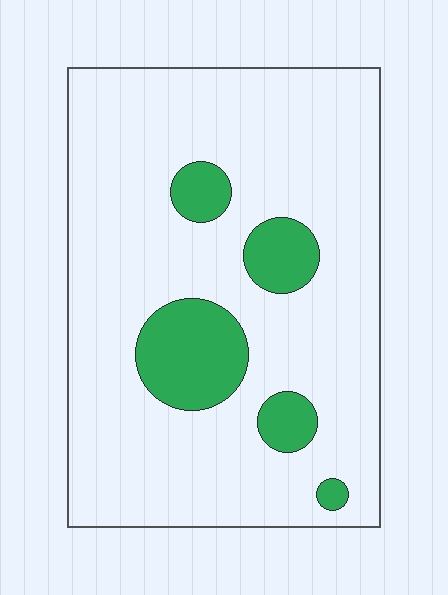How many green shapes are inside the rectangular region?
5.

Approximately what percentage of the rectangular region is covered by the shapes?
Approximately 15%.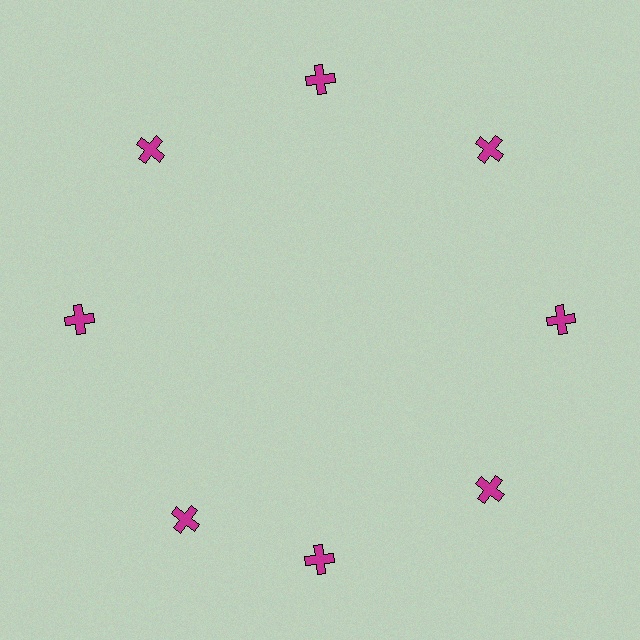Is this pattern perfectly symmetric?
No. The 8 magenta crosses are arranged in a ring, but one element near the 8 o'clock position is rotated out of alignment along the ring, breaking the 8-fold rotational symmetry.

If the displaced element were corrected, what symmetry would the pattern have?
It would have 8-fold rotational symmetry — the pattern would map onto itself every 45 degrees.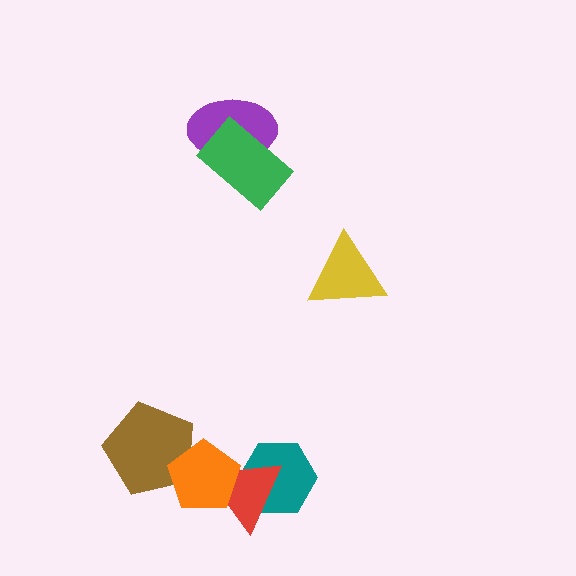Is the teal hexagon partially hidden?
Yes, it is partially covered by another shape.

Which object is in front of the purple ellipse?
The green rectangle is in front of the purple ellipse.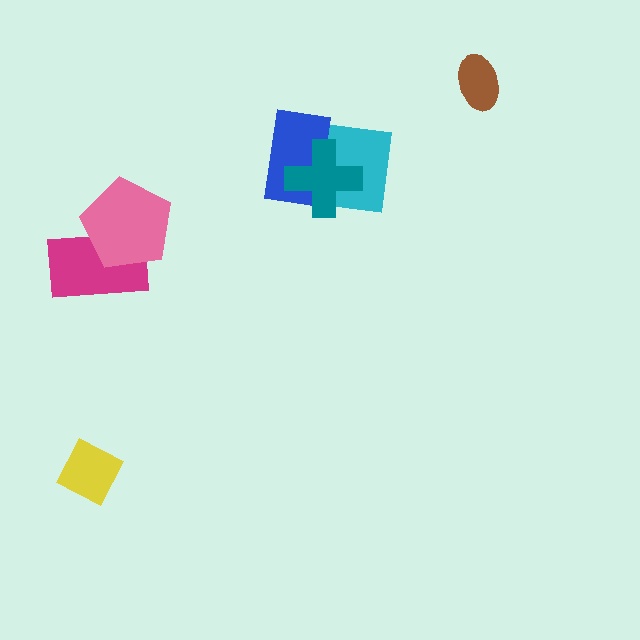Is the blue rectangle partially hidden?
Yes, it is partially covered by another shape.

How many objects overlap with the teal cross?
2 objects overlap with the teal cross.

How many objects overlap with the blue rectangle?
2 objects overlap with the blue rectangle.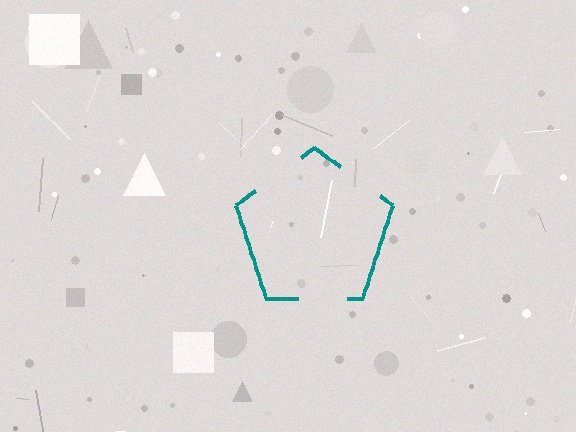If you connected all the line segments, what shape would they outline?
They would outline a pentagon.